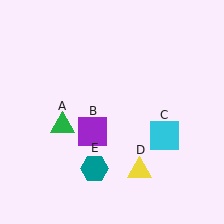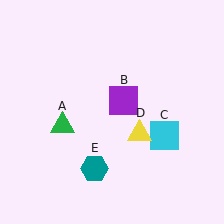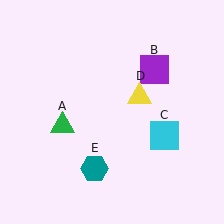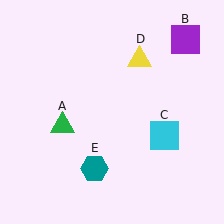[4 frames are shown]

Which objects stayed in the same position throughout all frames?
Green triangle (object A) and cyan square (object C) and teal hexagon (object E) remained stationary.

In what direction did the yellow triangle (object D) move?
The yellow triangle (object D) moved up.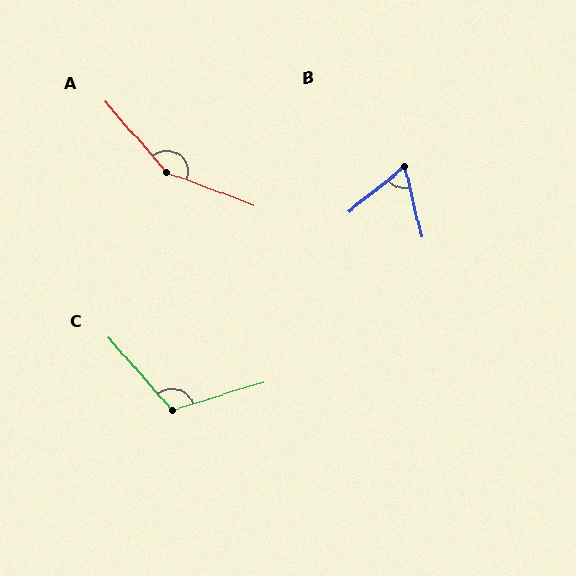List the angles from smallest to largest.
B (65°), C (114°), A (152°).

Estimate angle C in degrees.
Approximately 114 degrees.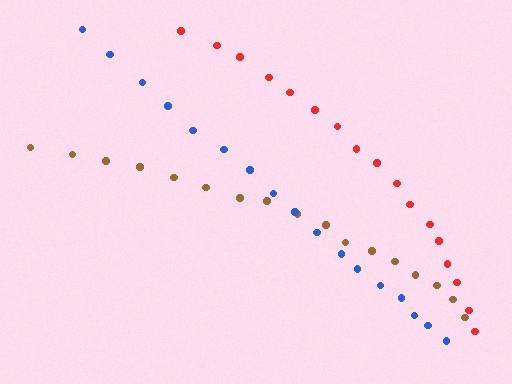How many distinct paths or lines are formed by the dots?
There are 3 distinct paths.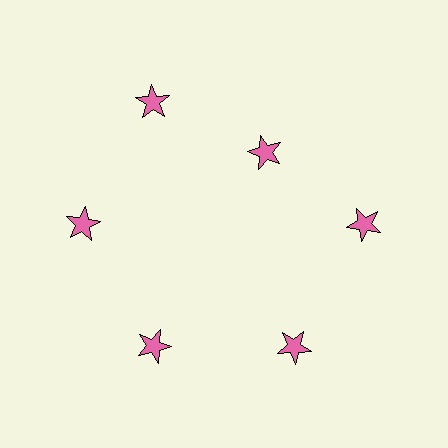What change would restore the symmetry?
The symmetry would be restored by moving it outward, back onto the ring so that all 6 stars sit at equal angles and equal distance from the center.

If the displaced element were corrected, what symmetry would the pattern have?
It would have 6-fold rotational symmetry — the pattern would map onto itself every 60 degrees.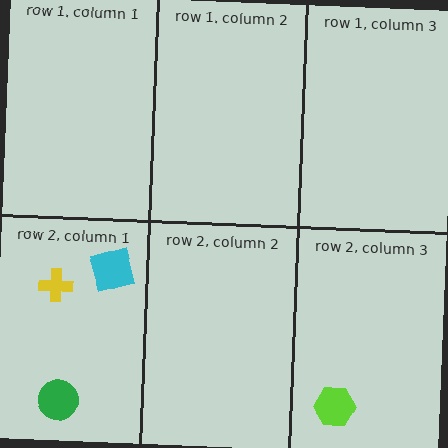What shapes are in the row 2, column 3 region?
The lime hexagon.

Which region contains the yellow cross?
The row 2, column 1 region.